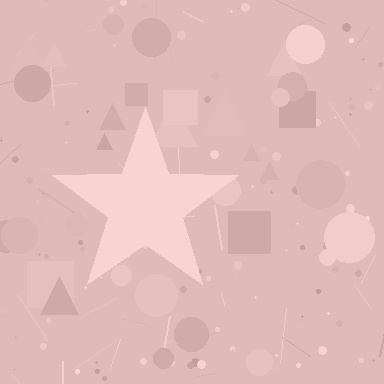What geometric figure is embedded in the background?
A star is embedded in the background.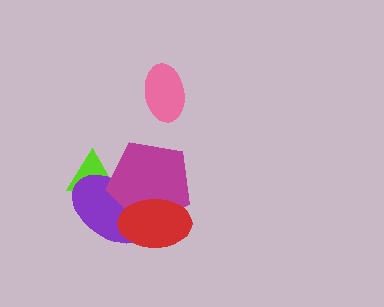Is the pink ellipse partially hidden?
No, no other shape covers it.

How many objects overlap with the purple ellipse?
3 objects overlap with the purple ellipse.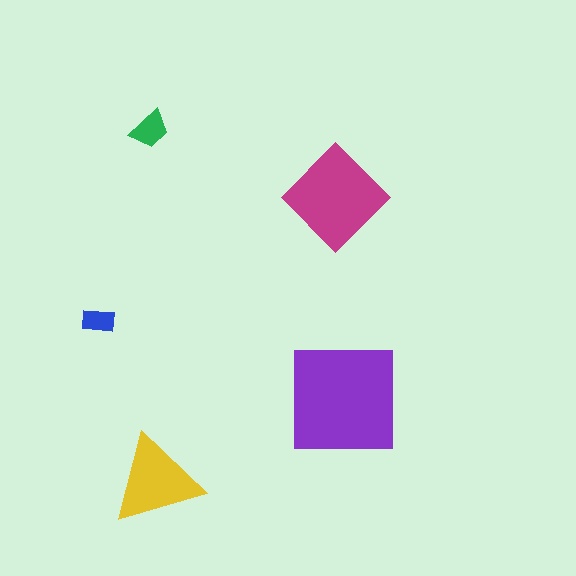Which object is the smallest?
The blue rectangle.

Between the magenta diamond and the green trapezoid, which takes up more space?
The magenta diamond.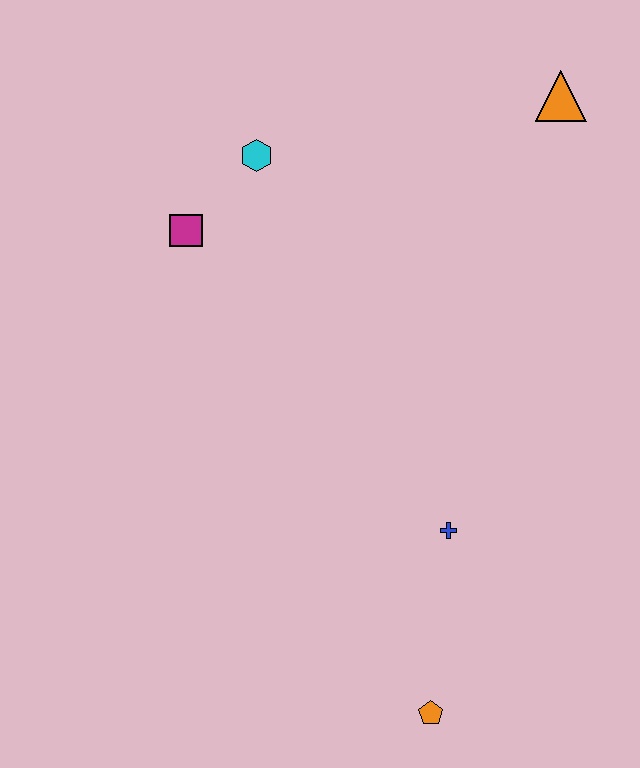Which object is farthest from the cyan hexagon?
The orange pentagon is farthest from the cyan hexagon.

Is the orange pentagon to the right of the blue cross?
No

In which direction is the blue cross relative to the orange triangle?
The blue cross is below the orange triangle.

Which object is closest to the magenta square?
The cyan hexagon is closest to the magenta square.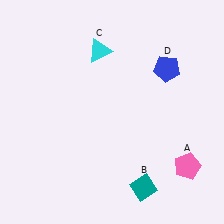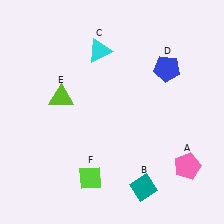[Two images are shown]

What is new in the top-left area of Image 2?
A lime triangle (E) was added in the top-left area of Image 2.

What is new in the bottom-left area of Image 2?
A lime diamond (F) was added in the bottom-left area of Image 2.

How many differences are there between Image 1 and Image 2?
There are 2 differences between the two images.